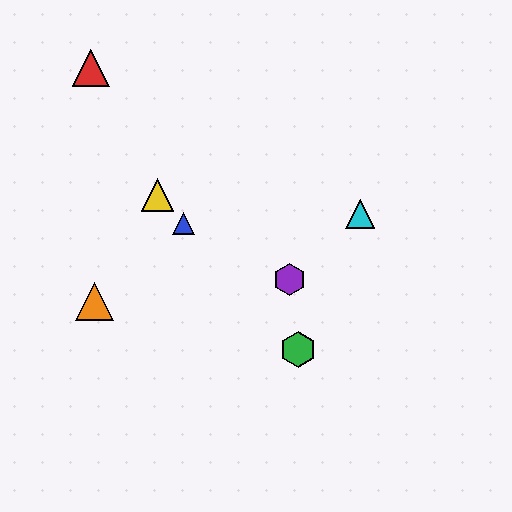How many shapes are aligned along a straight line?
3 shapes (the blue triangle, the green hexagon, the yellow triangle) are aligned along a straight line.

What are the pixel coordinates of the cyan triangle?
The cyan triangle is at (360, 214).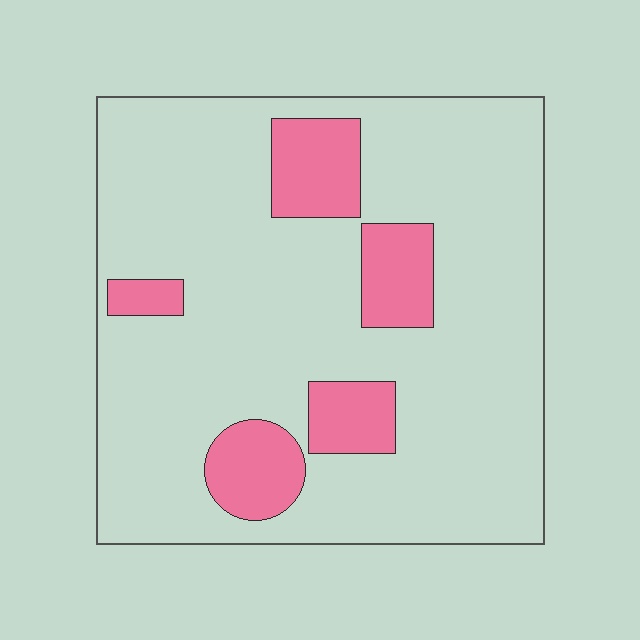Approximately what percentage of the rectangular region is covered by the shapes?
Approximately 15%.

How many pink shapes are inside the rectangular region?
5.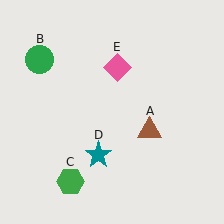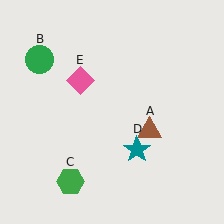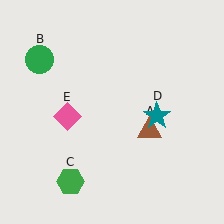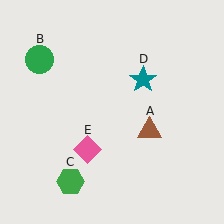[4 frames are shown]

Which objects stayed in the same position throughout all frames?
Brown triangle (object A) and green circle (object B) and green hexagon (object C) remained stationary.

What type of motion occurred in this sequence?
The teal star (object D), pink diamond (object E) rotated counterclockwise around the center of the scene.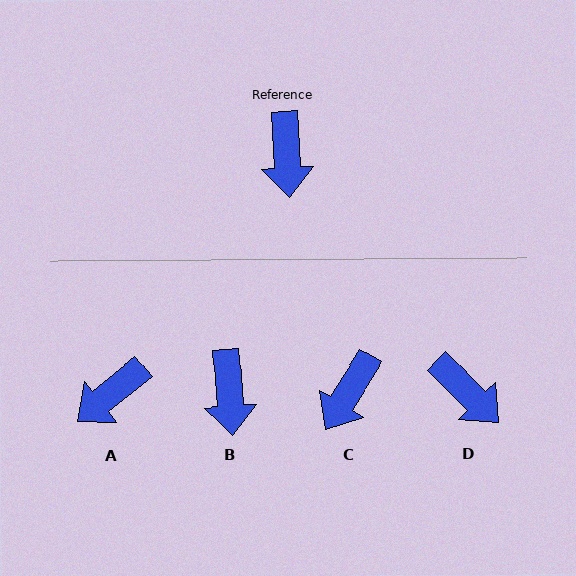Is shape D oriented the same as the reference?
No, it is off by about 42 degrees.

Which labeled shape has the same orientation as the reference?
B.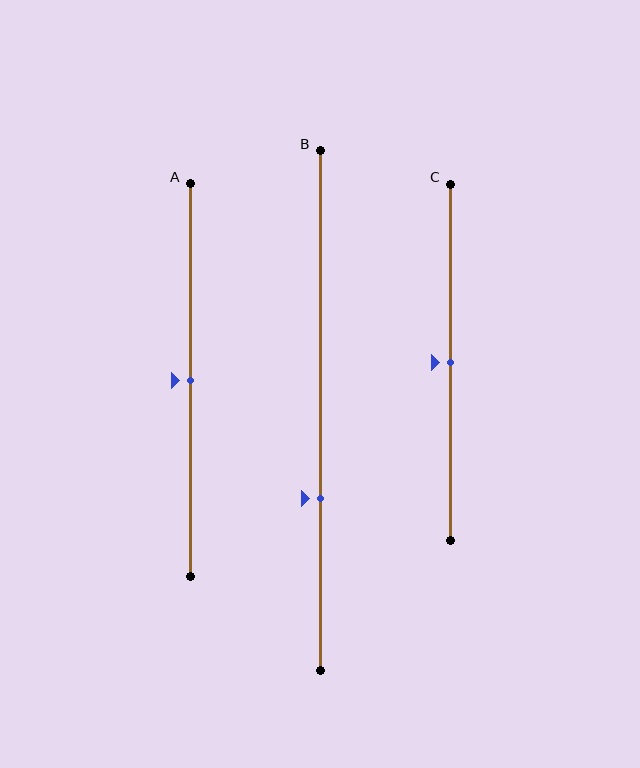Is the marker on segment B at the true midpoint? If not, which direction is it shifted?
No, the marker on segment B is shifted downward by about 17% of the segment length.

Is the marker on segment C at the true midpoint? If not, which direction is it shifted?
Yes, the marker on segment C is at the true midpoint.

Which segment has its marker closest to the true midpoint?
Segment A has its marker closest to the true midpoint.